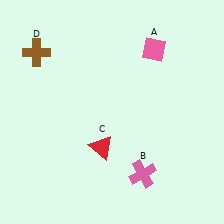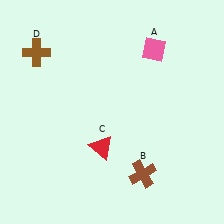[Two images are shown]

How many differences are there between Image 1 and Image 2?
There is 1 difference between the two images.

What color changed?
The cross (B) changed from pink in Image 1 to brown in Image 2.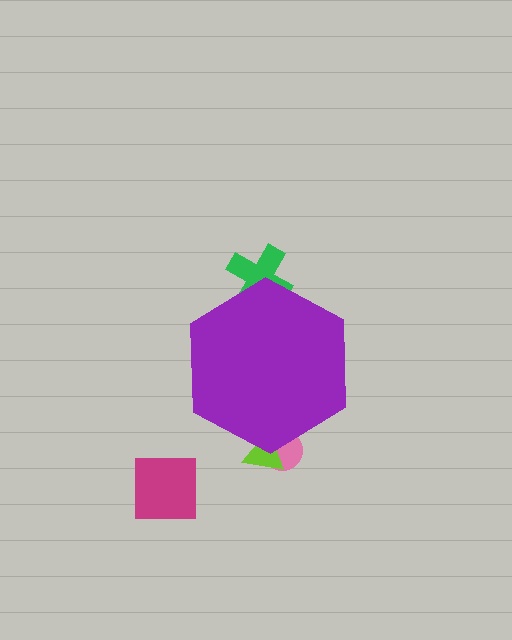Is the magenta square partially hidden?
No, the magenta square is fully visible.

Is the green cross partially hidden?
Yes, the green cross is partially hidden behind the purple hexagon.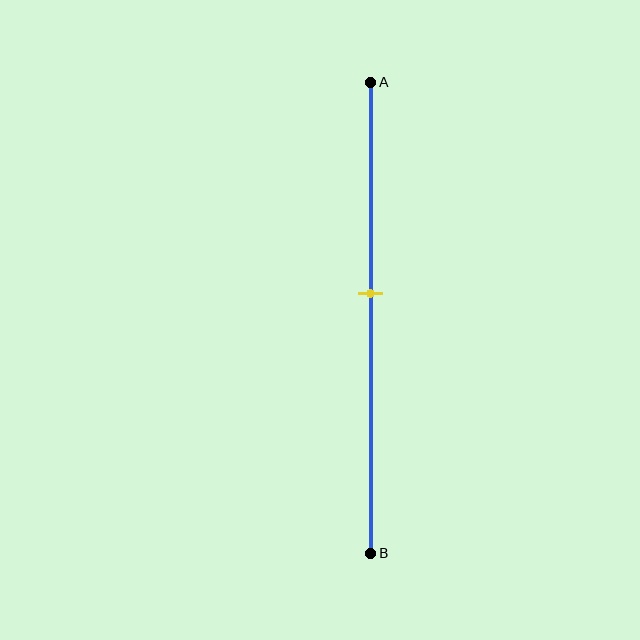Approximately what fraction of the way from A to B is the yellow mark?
The yellow mark is approximately 45% of the way from A to B.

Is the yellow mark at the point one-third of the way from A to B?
No, the mark is at about 45% from A, not at the 33% one-third point.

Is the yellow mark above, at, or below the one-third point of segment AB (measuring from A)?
The yellow mark is below the one-third point of segment AB.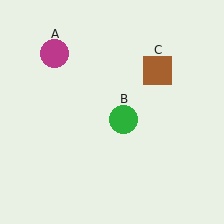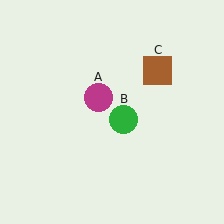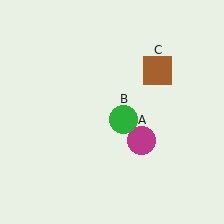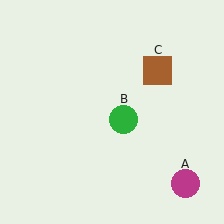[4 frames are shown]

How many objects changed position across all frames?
1 object changed position: magenta circle (object A).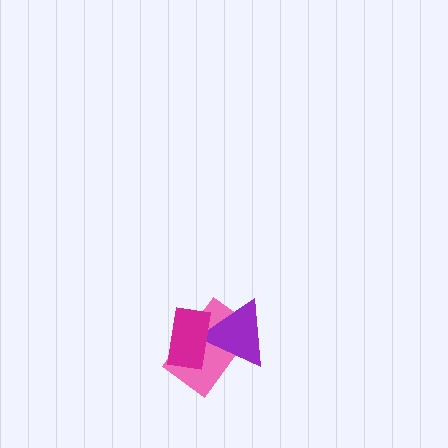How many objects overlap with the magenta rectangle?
2 objects overlap with the magenta rectangle.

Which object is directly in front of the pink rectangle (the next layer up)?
The purple triangle is directly in front of the pink rectangle.